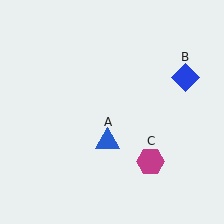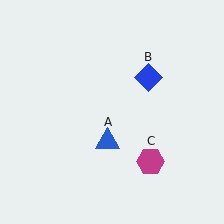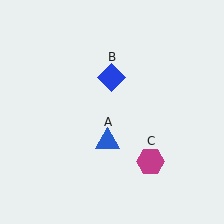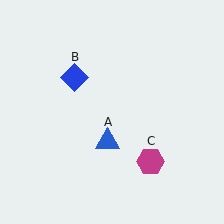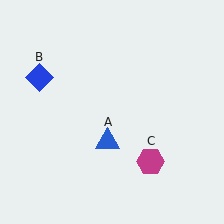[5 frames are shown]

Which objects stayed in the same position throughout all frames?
Blue triangle (object A) and magenta hexagon (object C) remained stationary.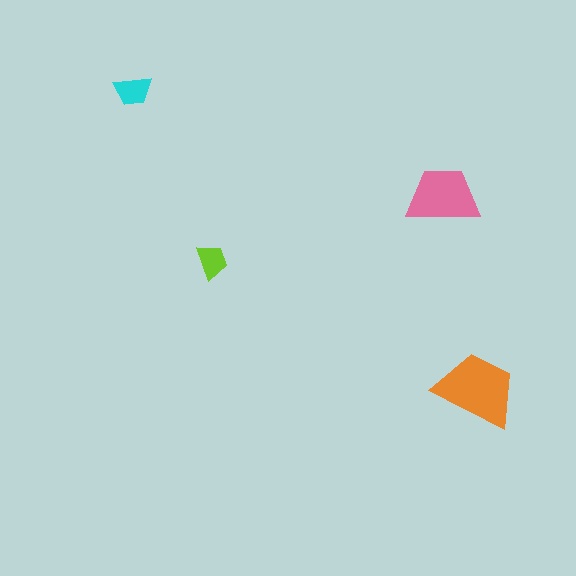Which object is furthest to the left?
The cyan trapezoid is leftmost.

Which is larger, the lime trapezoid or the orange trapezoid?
The orange one.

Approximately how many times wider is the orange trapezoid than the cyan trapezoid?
About 2 times wider.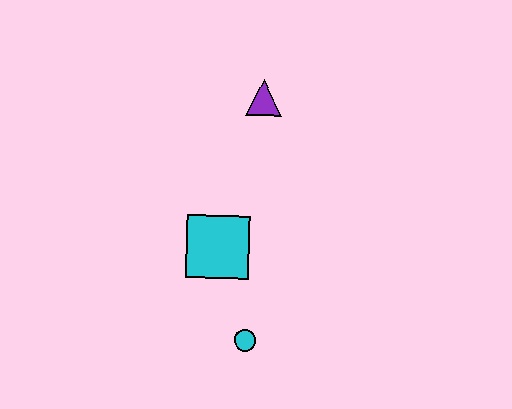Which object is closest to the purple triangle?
The cyan square is closest to the purple triangle.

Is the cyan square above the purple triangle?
No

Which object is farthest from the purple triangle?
The cyan circle is farthest from the purple triangle.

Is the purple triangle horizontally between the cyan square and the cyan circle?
No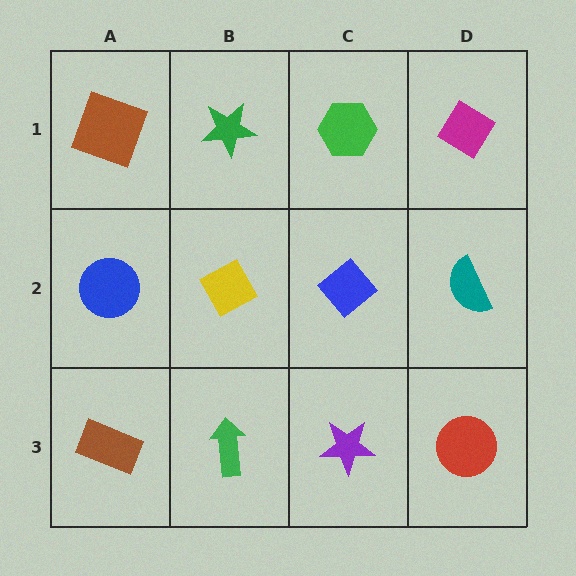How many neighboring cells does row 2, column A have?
3.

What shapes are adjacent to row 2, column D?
A magenta diamond (row 1, column D), a red circle (row 3, column D), a blue diamond (row 2, column C).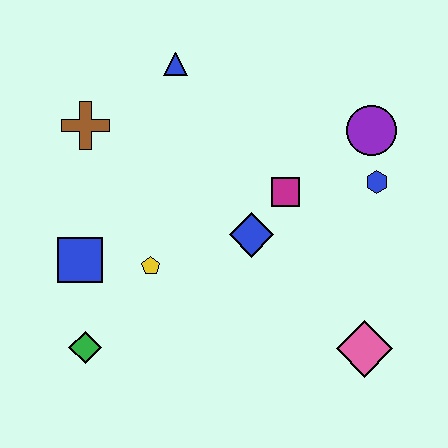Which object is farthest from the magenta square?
The green diamond is farthest from the magenta square.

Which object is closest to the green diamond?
The blue square is closest to the green diamond.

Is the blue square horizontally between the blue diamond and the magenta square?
No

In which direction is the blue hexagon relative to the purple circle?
The blue hexagon is below the purple circle.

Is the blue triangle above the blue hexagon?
Yes